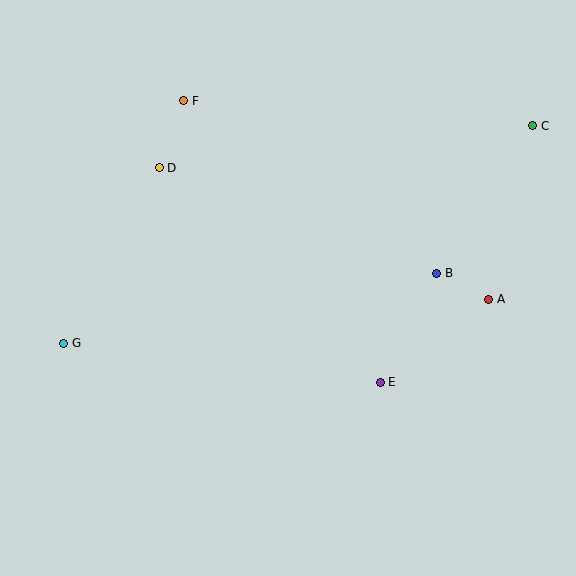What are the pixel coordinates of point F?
Point F is at (184, 101).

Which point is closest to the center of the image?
Point E at (380, 382) is closest to the center.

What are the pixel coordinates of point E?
Point E is at (380, 382).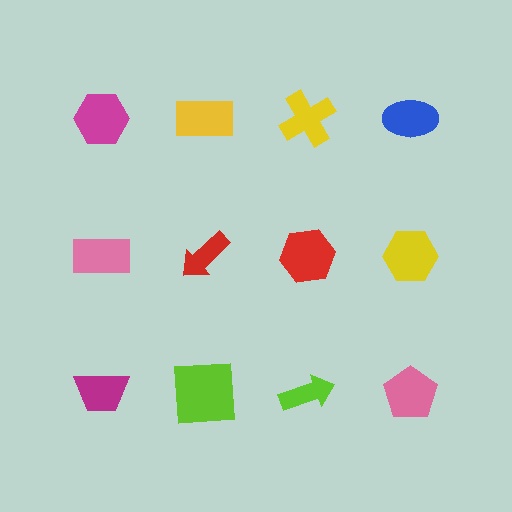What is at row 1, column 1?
A magenta hexagon.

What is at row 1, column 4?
A blue ellipse.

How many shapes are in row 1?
4 shapes.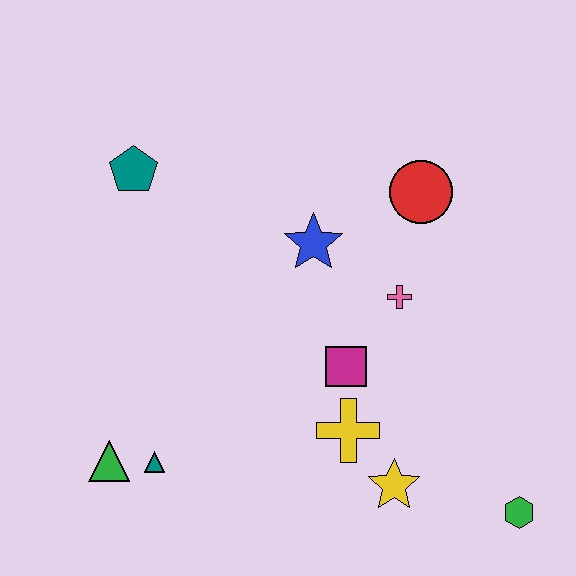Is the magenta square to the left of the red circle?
Yes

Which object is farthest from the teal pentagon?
The green hexagon is farthest from the teal pentagon.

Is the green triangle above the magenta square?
No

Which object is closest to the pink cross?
The magenta square is closest to the pink cross.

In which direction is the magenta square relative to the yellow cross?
The magenta square is above the yellow cross.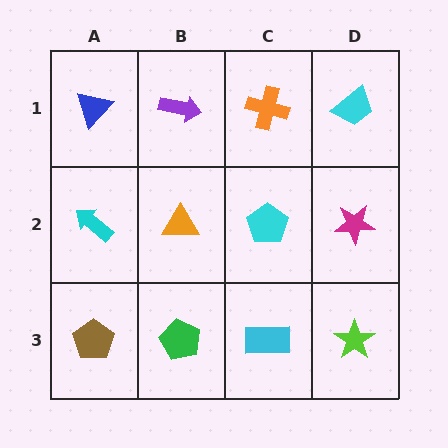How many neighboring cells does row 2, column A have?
3.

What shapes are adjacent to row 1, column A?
A cyan arrow (row 2, column A), a purple arrow (row 1, column B).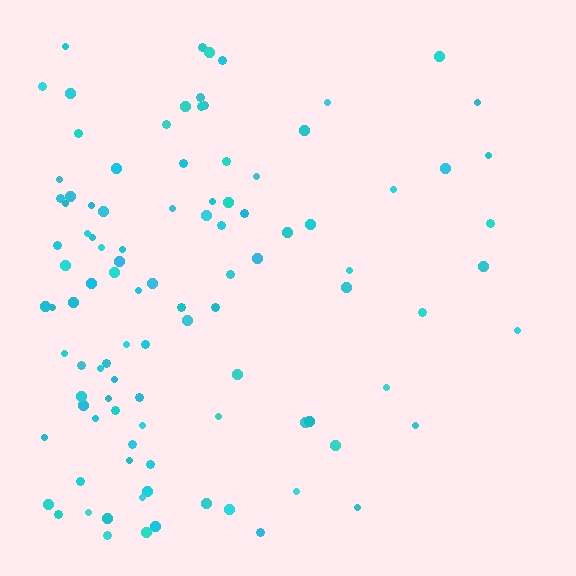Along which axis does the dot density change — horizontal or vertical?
Horizontal.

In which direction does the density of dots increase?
From right to left, with the left side densest.